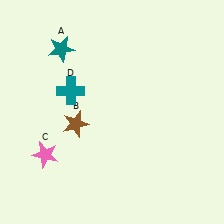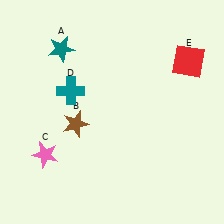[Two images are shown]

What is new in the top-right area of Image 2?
A red square (E) was added in the top-right area of Image 2.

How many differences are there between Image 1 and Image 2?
There is 1 difference between the two images.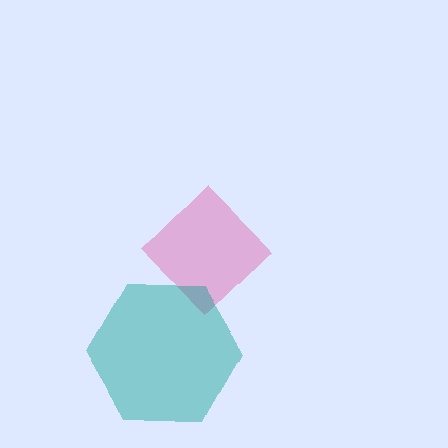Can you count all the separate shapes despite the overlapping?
Yes, there are 2 separate shapes.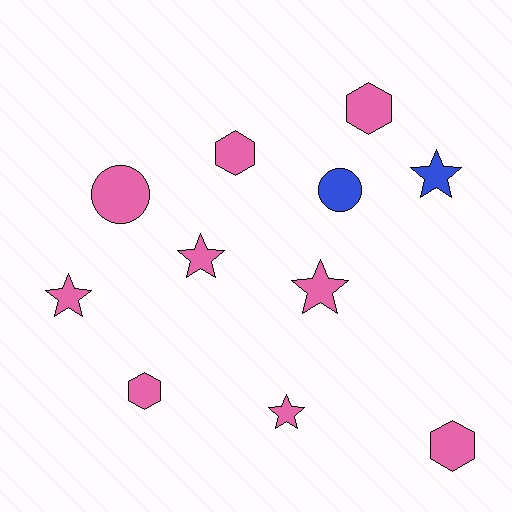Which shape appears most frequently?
Star, with 5 objects.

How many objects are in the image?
There are 11 objects.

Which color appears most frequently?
Pink, with 9 objects.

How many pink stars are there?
There are 4 pink stars.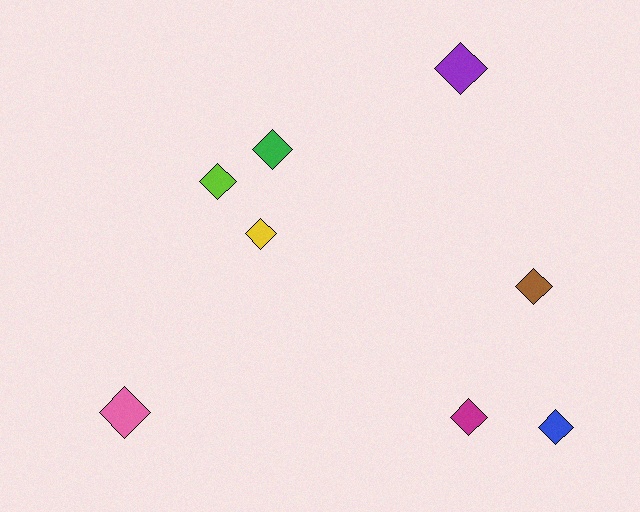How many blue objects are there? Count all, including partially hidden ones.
There is 1 blue object.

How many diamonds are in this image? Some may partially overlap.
There are 8 diamonds.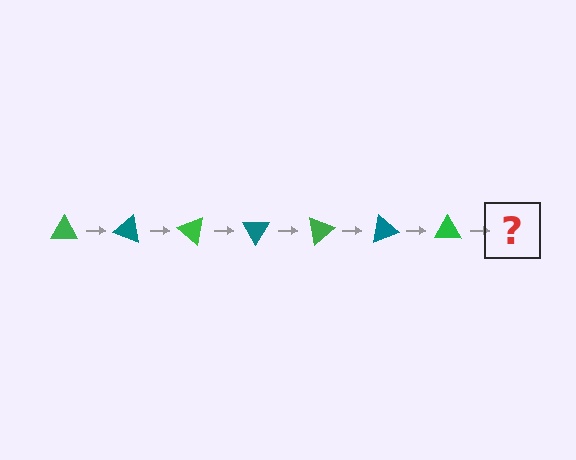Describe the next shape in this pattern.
It should be a teal triangle, rotated 140 degrees from the start.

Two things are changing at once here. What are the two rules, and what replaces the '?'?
The two rules are that it rotates 20 degrees each step and the color cycles through green and teal. The '?' should be a teal triangle, rotated 140 degrees from the start.